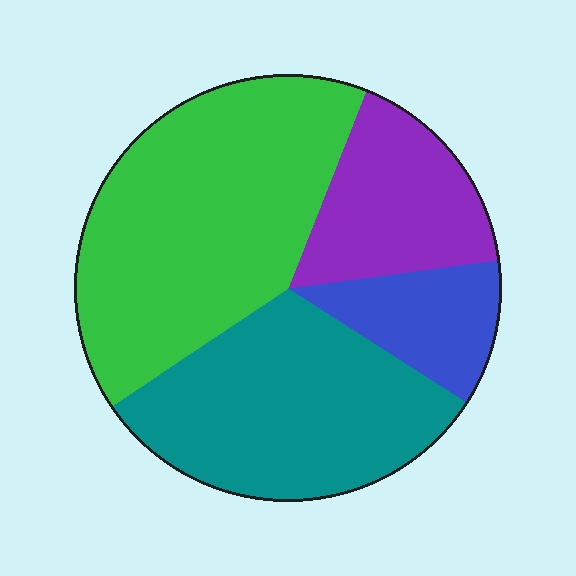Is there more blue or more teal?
Teal.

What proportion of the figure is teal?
Teal covers around 30% of the figure.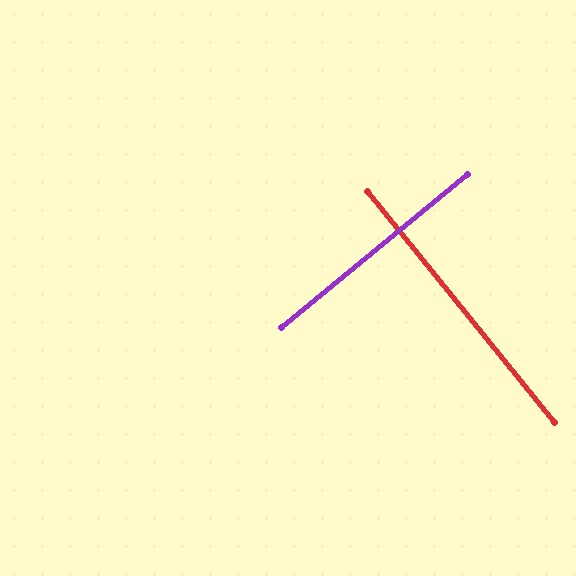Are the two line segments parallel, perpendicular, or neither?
Perpendicular — they meet at approximately 89°.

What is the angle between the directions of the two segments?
Approximately 89 degrees.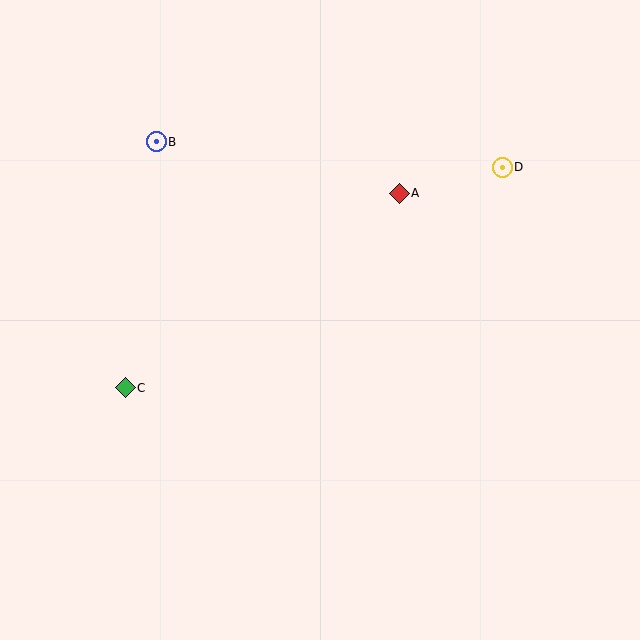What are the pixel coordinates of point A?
Point A is at (399, 193).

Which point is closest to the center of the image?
Point A at (399, 193) is closest to the center.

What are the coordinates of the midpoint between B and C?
The midpoint between B and C is at (141, 265).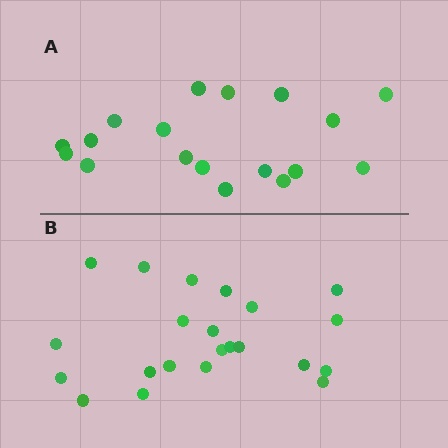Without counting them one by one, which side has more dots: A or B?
Region B (the bottom region) has more dots.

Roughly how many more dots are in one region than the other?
Region B has about 4 more dots than region A.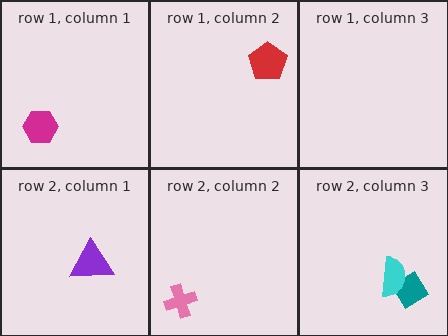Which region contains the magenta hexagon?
The row 1, column 1 region.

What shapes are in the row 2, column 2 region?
The pink cross.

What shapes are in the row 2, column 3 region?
The teal diamond, the cyan semicircle.